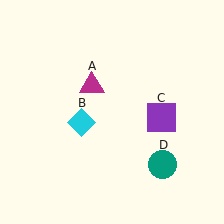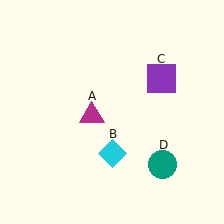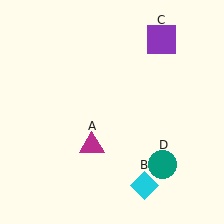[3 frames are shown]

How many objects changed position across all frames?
3 objects changed position: magenta triangle (object A), cyan diamond (object B), purple square (object C).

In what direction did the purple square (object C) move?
The purple square (object C) moved up.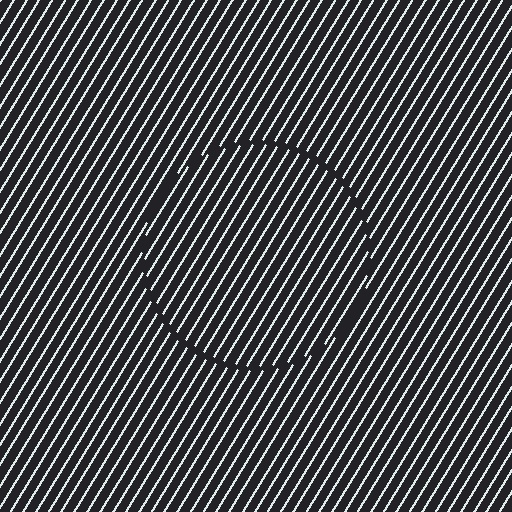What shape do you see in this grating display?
An illusory circle. The interior of the shape contains the same grating, shifted by half a period — the contour is defined by the phase discontinuity where line-ends from the inner and outer gratings abut.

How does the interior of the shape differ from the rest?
The interior of the shape contains the same grating, shifted by half a period — the contour is defined by the phase discontinuity where line-ends from the inner and outer gratings abut.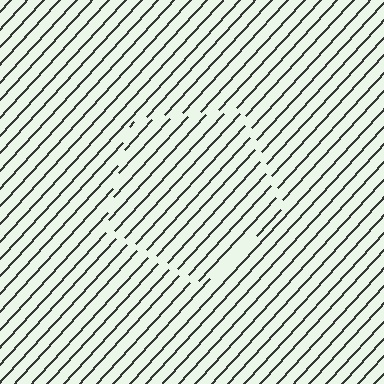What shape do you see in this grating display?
An illusory pentagon. The interior of the shape contains the same grating, shifted by half a period — the contour is defined by the phase discontinuity where line-ends from the inner and outer gratings abut.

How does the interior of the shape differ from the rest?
The interior of the shape contains the same grating, shifted by half a period — the contour is defined by the phase discontinuity where line-ends from the inner and outer gratings abut.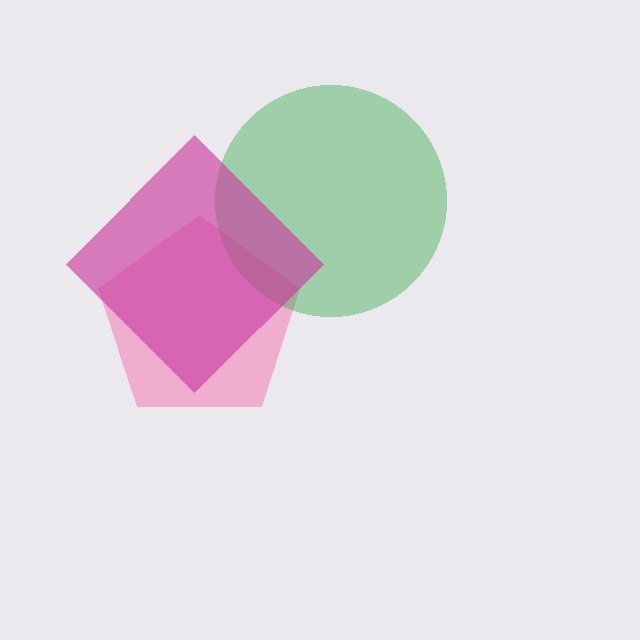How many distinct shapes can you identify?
There are 3 distinct shapes: a pink pentagon, a green circle, a magenta diamond.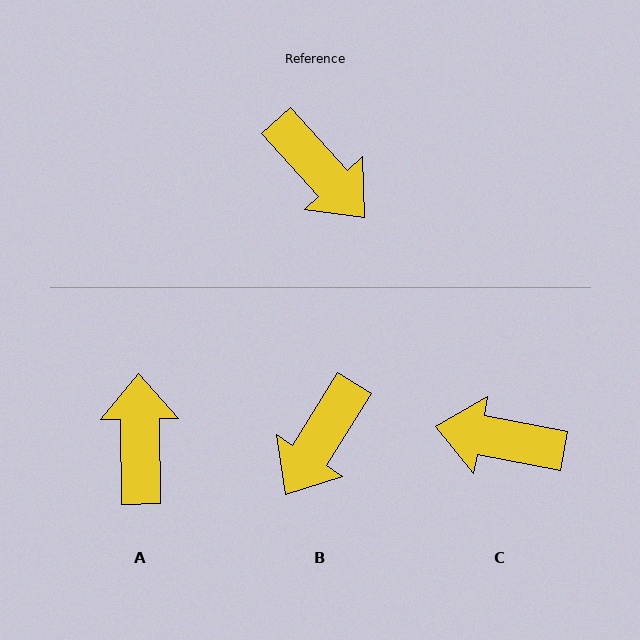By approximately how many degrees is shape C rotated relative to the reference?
Approximately 143 degrees clockwise.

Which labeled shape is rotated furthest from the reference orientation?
C, about 143 degrees away.